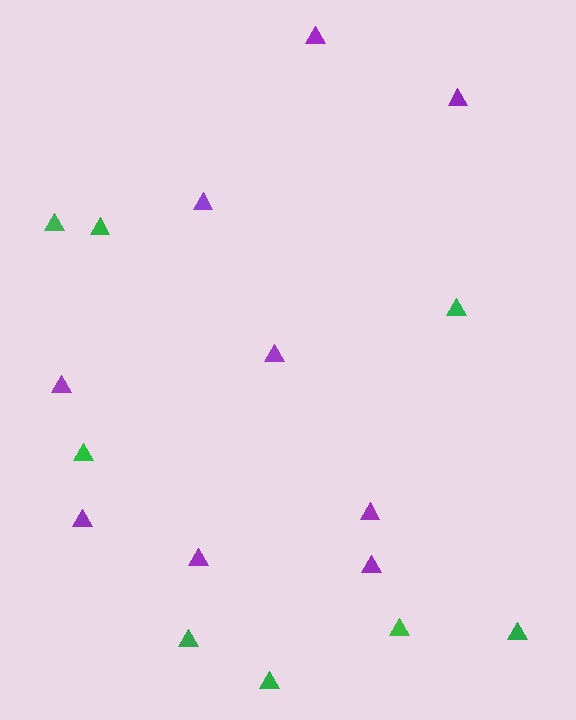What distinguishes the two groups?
There are 2 groups: one group of green triangles (8) and one group of purple triangles (9).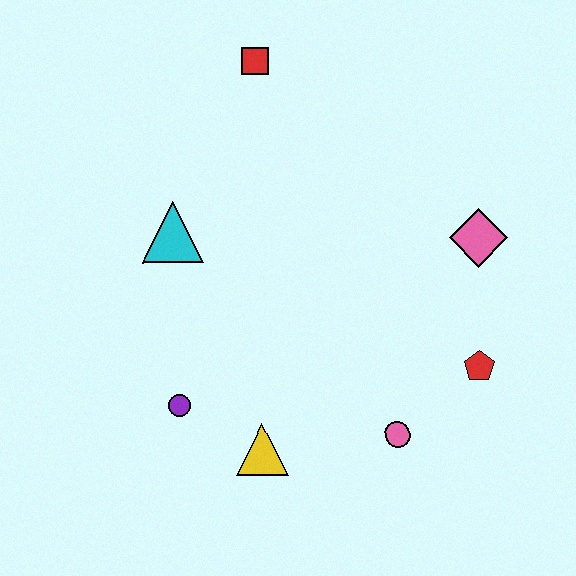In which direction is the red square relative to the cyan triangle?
The red square is above the cyan triangle.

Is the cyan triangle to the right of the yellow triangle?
No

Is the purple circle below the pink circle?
No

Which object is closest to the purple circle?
The yellow triangle is closest to the purple circle.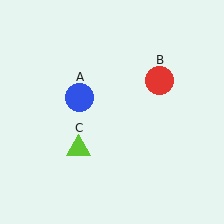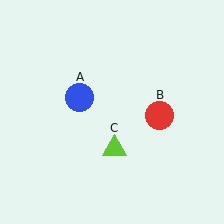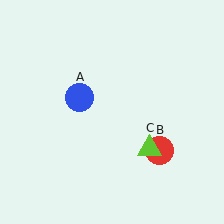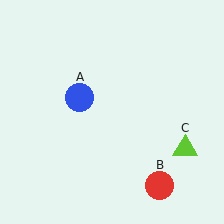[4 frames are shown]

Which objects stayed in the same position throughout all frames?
Blue circle (object A) remained stationary.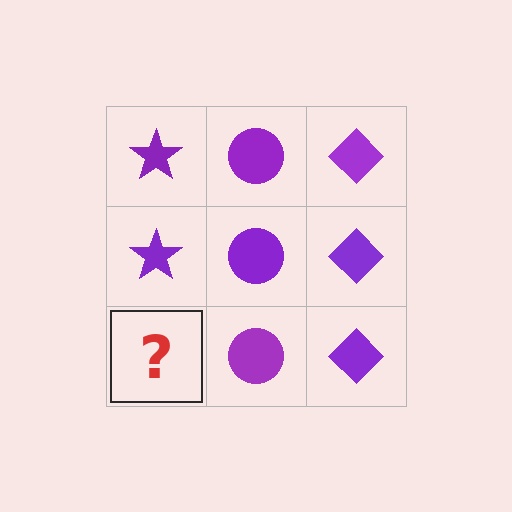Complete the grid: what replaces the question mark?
The question mark should be replaced with a purple star.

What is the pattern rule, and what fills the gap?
The rule is that each column has a consistent shape. The gap should be filled with a purple star.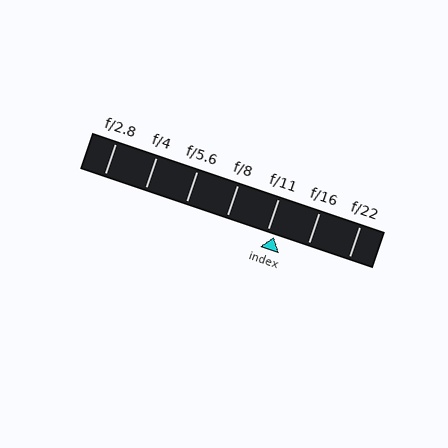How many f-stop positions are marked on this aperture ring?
There are 7 f-stop positions marked.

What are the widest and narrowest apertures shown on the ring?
The widest aperture shown is f/2.8 and the narrowest is f/22.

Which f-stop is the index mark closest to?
The index mark is closest to f/11.